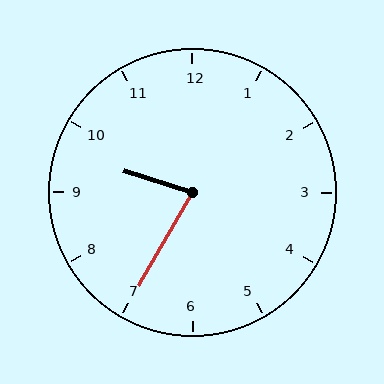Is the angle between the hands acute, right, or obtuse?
It is acute.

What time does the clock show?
9:35.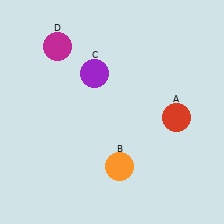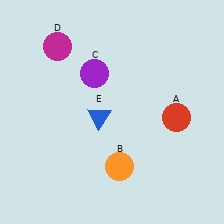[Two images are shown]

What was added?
A blue triangle (E) was added in Image 2.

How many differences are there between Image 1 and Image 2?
There is 1 difference between the two images.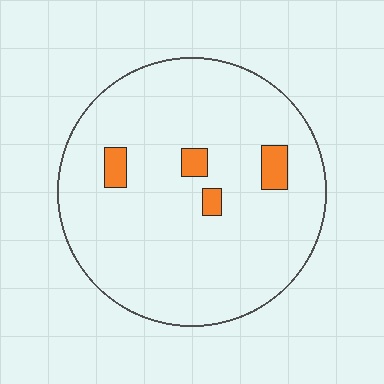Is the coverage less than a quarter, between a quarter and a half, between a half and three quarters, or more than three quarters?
Less than a quarter.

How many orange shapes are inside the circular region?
4.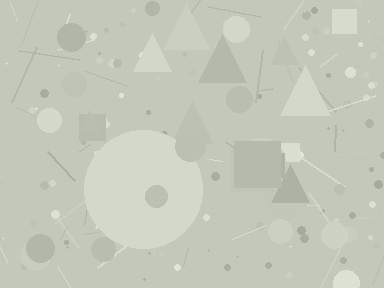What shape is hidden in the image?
A circle is hidden in the image.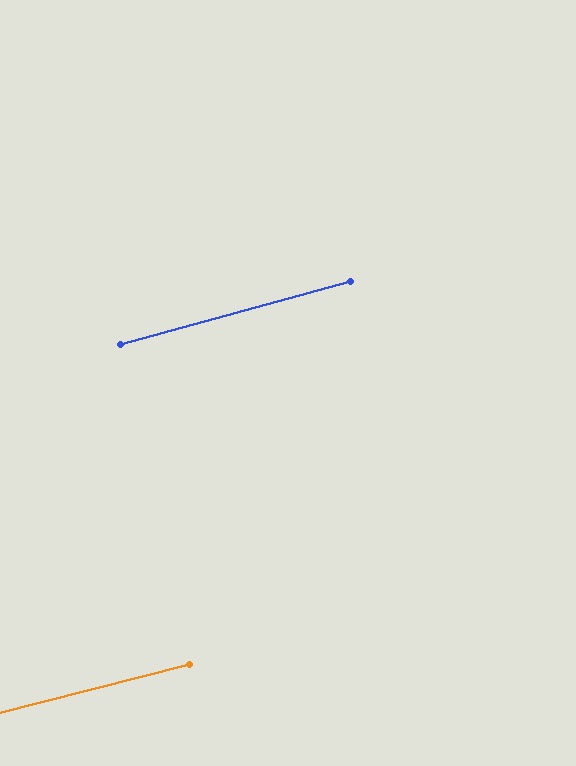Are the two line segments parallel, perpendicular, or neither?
Parallel — their directions differ by only 1.1°.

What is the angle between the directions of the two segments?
Approximately 1 degree.